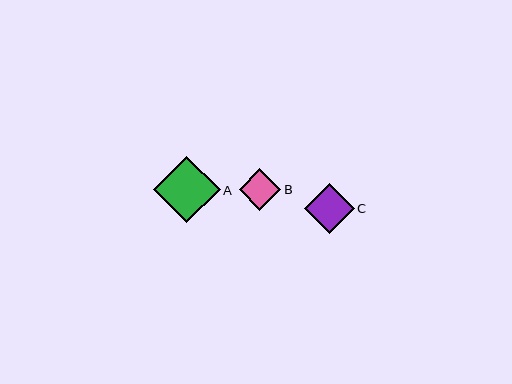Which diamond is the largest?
Diamond A is the largest with a size of approximately 66 pixels.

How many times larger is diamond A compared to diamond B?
Diamond A is approximately 1.6 times the size of diamond B.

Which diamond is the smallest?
Diamond B is the smallest with a size of approximately 42 pixels.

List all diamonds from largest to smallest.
From largest to smallest: A, C, B.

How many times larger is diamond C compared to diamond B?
Diamond C is approximately 1.2 times the size of diamond B.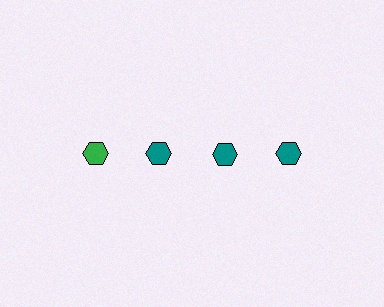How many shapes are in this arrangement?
There are 4 shapes arranged in a grid pattern.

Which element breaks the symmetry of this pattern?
The green hexagon in the top row, leftmost column breaks the symmetry. All other shapes are teal hexagons.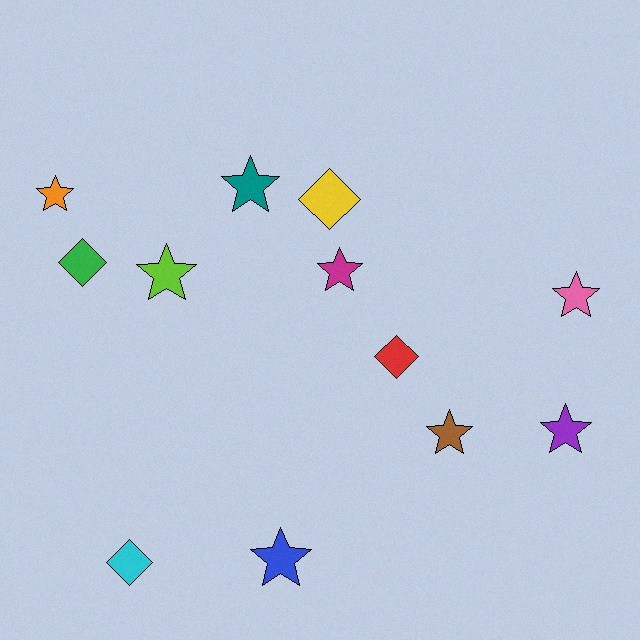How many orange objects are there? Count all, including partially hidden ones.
There is 1 orange object.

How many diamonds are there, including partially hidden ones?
There are 4 diamonds.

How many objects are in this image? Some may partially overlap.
There are 12 objects.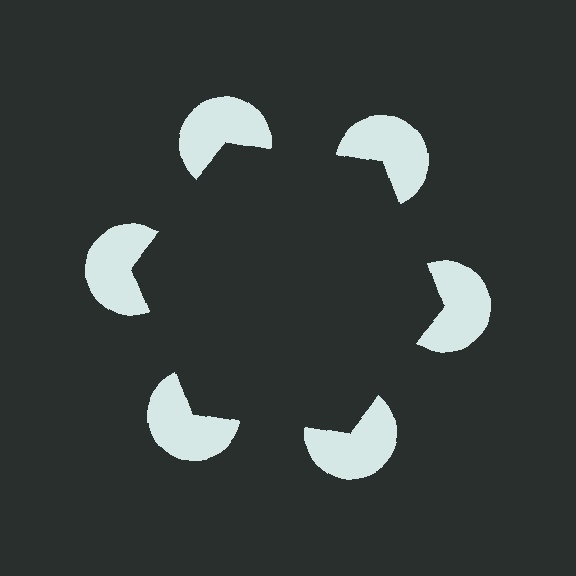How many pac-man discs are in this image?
There are 6 — one at each vertex of the illusory hexagon.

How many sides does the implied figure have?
6 sides.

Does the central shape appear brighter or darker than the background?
It typically appears slightly darker than the background, even though no actual brightness change is drawn.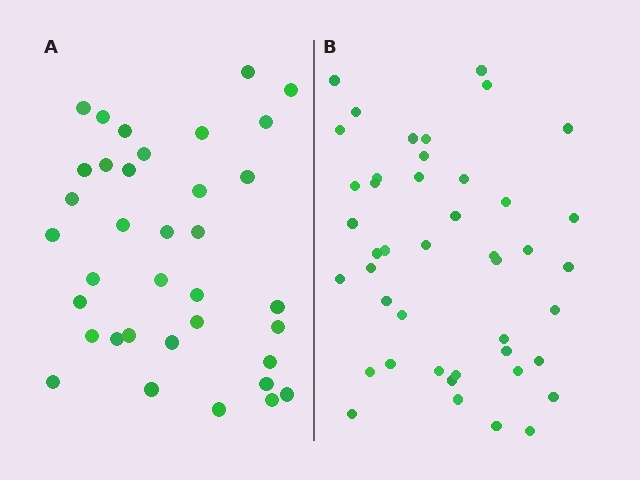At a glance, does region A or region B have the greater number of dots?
Region B (the right region) has more dots.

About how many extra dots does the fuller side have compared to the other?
Region B has roughly 8 or so more dots than region A.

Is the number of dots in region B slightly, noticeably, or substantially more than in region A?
Region B has only slightly more — the two regions are fairly close. The ratio is roughly 1.2 to 1.